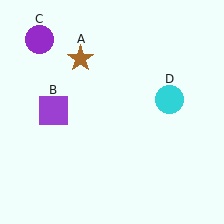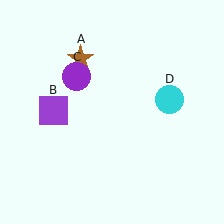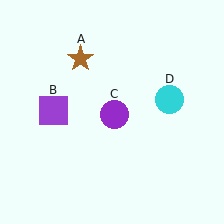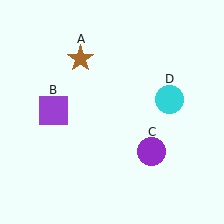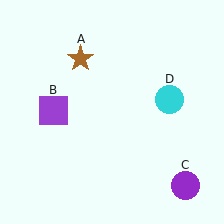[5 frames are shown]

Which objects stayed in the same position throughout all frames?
Brown star (object A) and purple square (object B) and cyan circle (object D) remained stationary.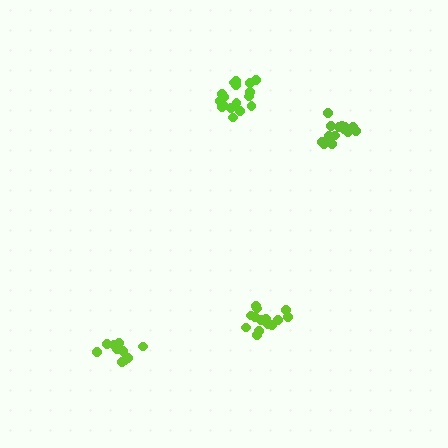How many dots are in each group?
Group 1: 12 dots, Group 2: 17 dots, Group 3: 17 dots, Group 4: 17 dots (63 total).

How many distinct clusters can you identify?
There are 4 distinct clusters.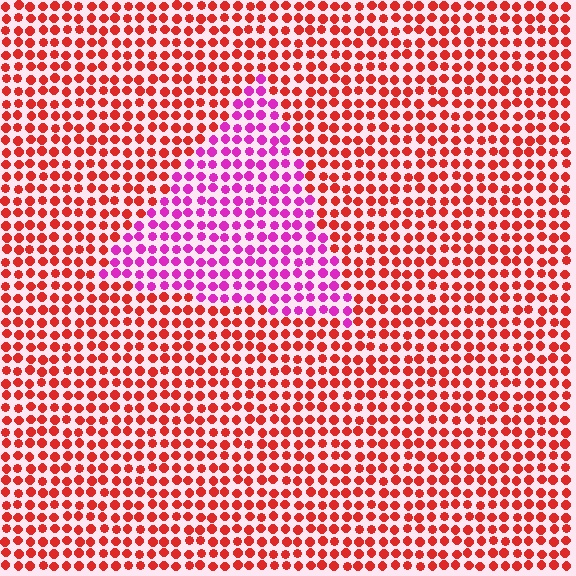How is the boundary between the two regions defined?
The boundary is defined purely by a slight shift in hue (about 52 degrees). Spacing, size, and orientation are identical on both sides.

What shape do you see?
I see a triangle.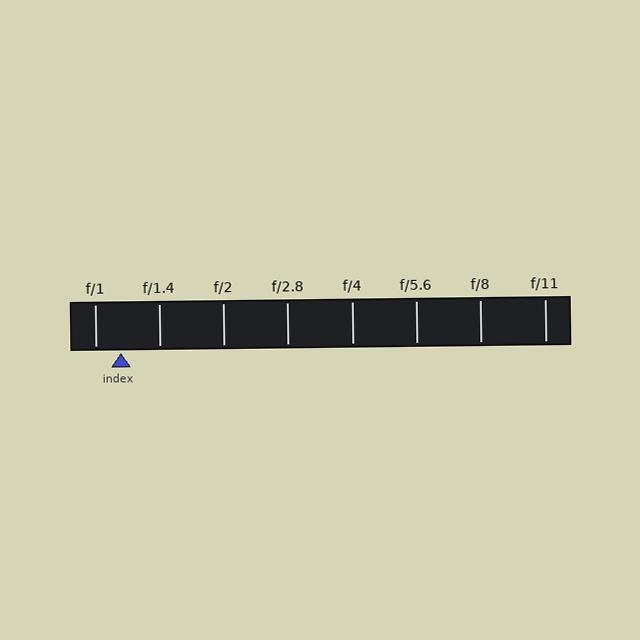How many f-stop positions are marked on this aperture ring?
There are 8 f-stop positions marked.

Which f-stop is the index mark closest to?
The index mark is closest to f/1.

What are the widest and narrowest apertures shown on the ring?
The widest aperture shown is f/1 and the narrowest is f/11.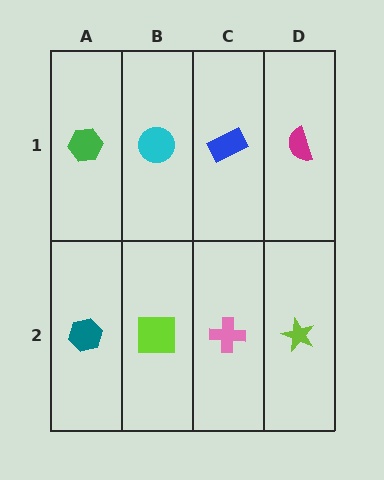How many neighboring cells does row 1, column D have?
2.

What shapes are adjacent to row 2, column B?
A cyan circle (row 1, column B), a teal hexagon (row 2, column A), a pink cross (row 2, column C).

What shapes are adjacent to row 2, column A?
A green hexagon (row 1, column A), a lime square (row 2, column B).